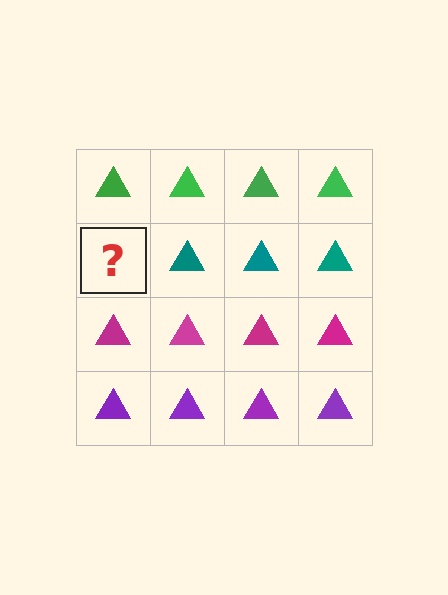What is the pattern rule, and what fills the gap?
The rule is that each row has a consistent color. The gap should be filled with a teal triangle.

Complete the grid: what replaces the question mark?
The question mark should be replaced with a teal triangle.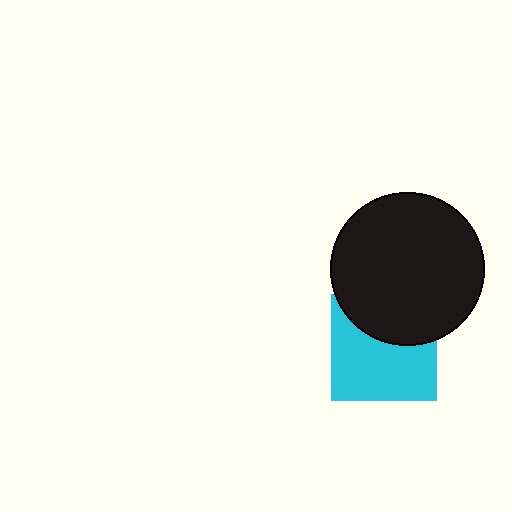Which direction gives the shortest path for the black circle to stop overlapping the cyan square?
Moving up gives the shortest separation.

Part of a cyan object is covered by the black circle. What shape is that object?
It is a square.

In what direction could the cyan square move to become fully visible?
The cyan square could move down. That would shift it out from behind the black circle entirely.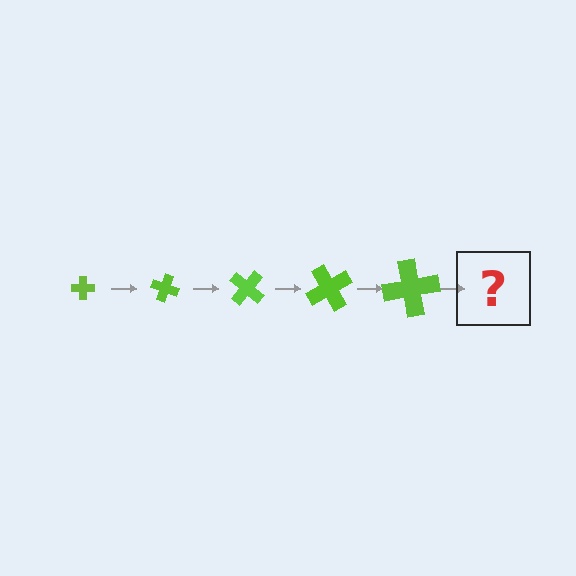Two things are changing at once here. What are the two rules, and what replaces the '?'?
The two rules are that the cross grows larger each step and it rotates 20 degrees each step. The '?' should be a cross, larger than the previous one and rotated 100 degrees from the start.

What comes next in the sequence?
The next element should be a cross, larger than the previous one and rotated 100 degrees from the start.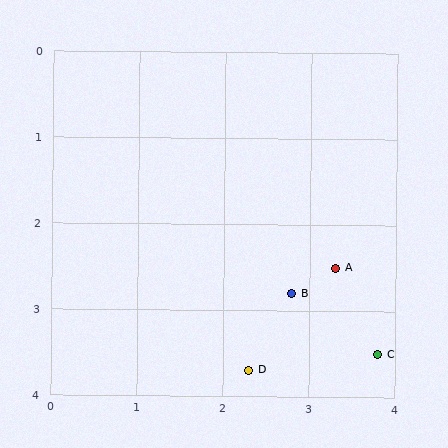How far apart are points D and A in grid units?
Points D and A are about 1.6 grid units apart.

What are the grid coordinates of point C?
Point C is at approximately (3.8, 3.5).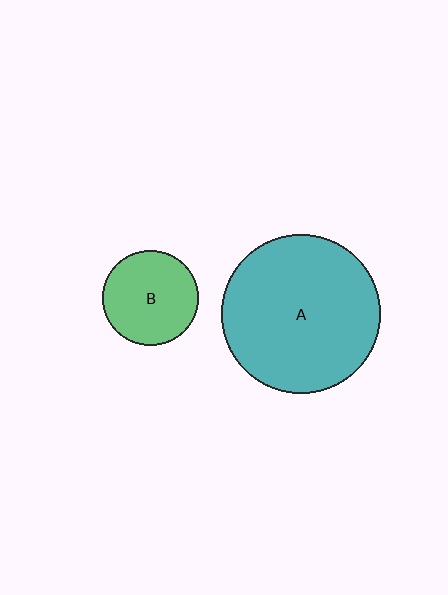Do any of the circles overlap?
No, none of the circles overlap.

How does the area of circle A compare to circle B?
Approximately 2.8 times.